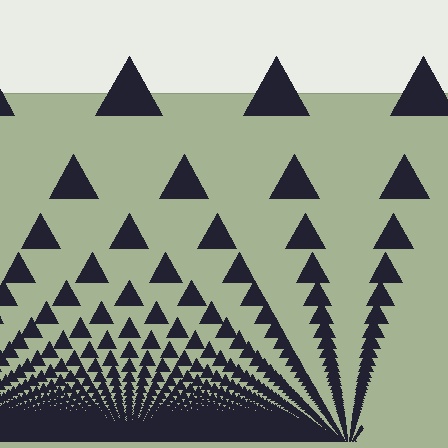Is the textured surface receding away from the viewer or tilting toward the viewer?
The surface appears to tilt toward the viewer. Texture elements get larger and sparser toward the top.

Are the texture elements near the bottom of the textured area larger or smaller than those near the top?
Smaller. The gradient is inverted — elements near the bottom are smaller and denser.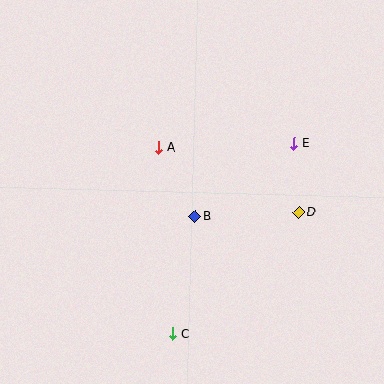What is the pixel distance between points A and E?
The distance between A and E is 135 pixels.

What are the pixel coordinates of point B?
Point B is at (195, 216).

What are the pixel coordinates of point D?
Point D is at (299, 212).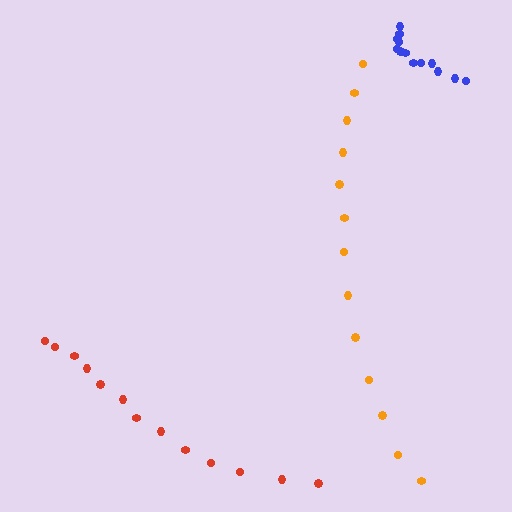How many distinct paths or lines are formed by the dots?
There are 3 distinct paths.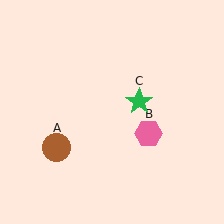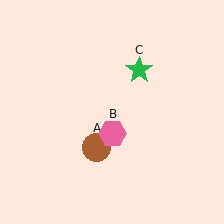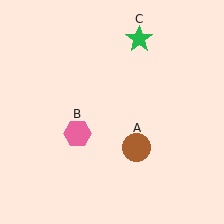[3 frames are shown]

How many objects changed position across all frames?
3 objects changed position: brown circle (object A), pink hexagon (object B), green star (object C).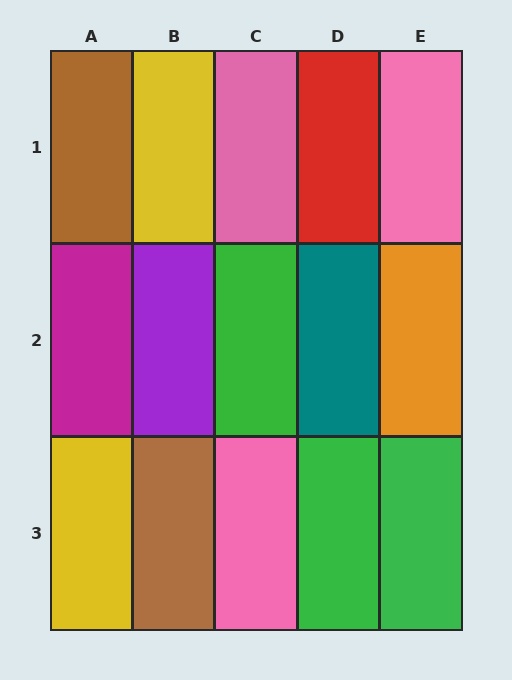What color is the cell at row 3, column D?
Green.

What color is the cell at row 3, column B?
Brown.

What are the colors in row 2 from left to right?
Magenta, purple, green, teal, orange.